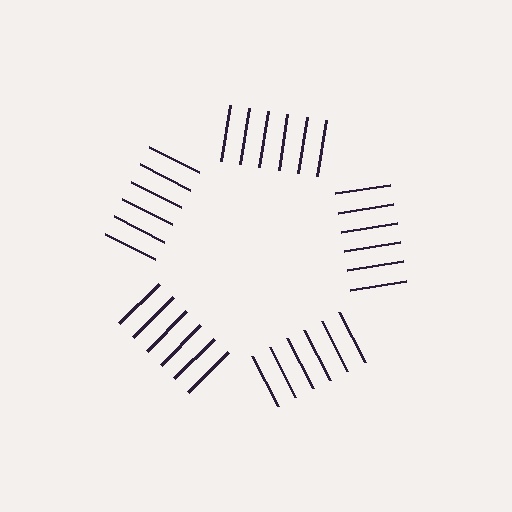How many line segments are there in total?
30 — 6 along each of the 5 edges.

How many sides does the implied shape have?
5 sides — the line-ends trace a pentagon.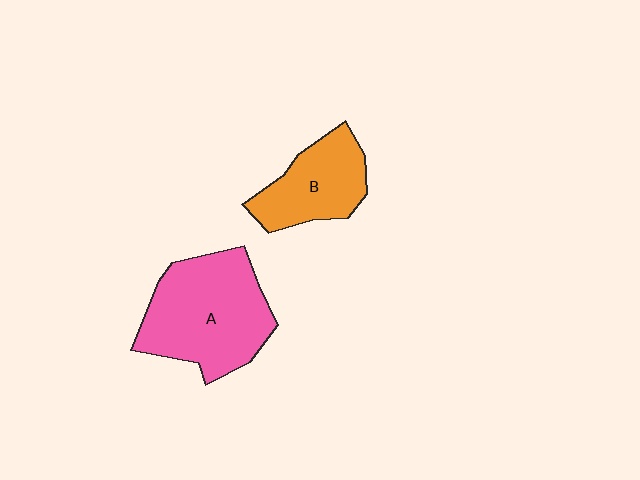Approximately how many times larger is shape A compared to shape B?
Approximately 1.6 times.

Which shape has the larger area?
Shape A (pink).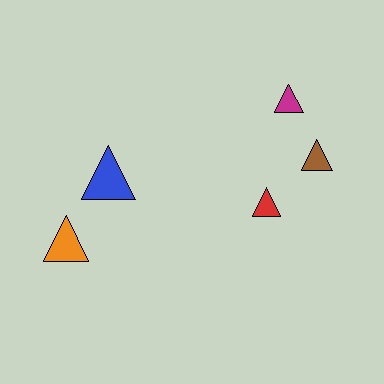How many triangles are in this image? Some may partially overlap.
There are 5 triangles.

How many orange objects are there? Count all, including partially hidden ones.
There is 1 orange object.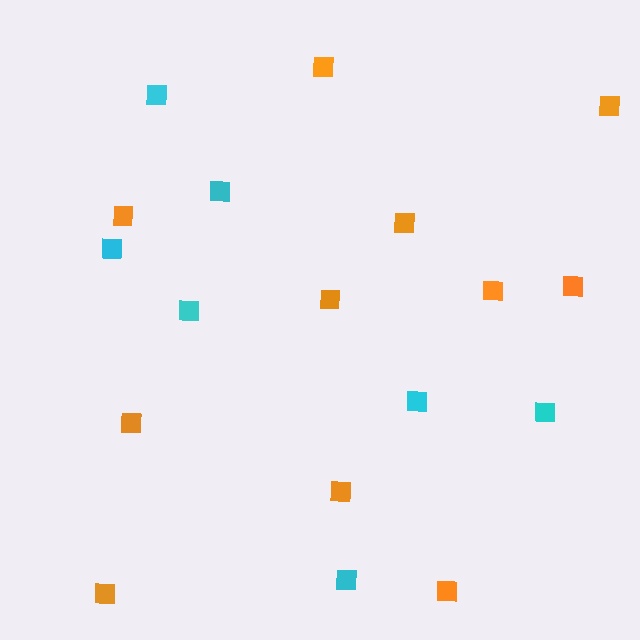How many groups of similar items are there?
There are 2 groups: one group of cyan squares (7) and one group of orange squares (11).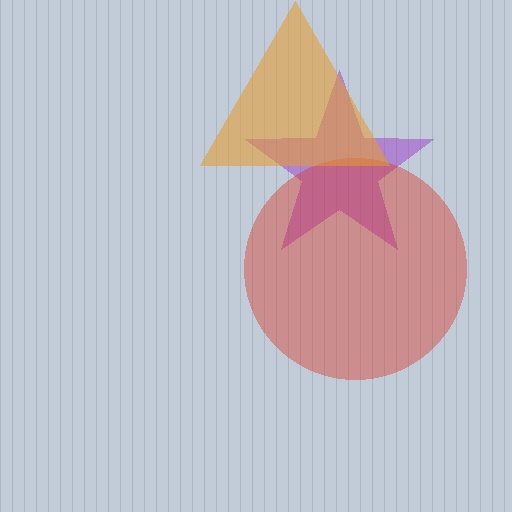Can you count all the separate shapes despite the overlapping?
Yes, there are 3 separate shapes.